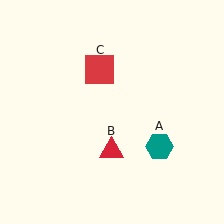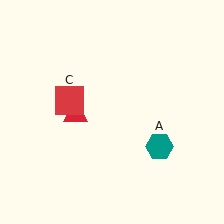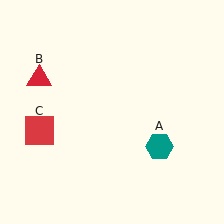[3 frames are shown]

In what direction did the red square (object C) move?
The red square (object C) moved down and to the left.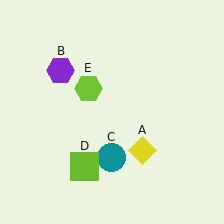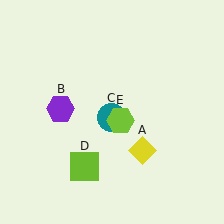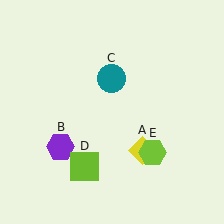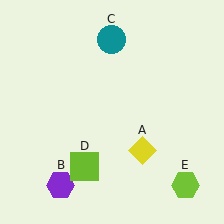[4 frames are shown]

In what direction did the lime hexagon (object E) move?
The lime hexagon (object E) moved down and to the right.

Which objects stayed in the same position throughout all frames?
Yellow diamond (object A) and lime square (object D) remained stationary.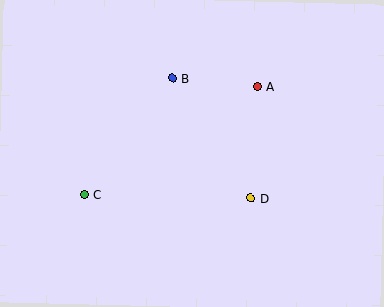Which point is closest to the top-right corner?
Point A is closest to the top-right corner.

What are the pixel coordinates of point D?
Point D is at (251, 198).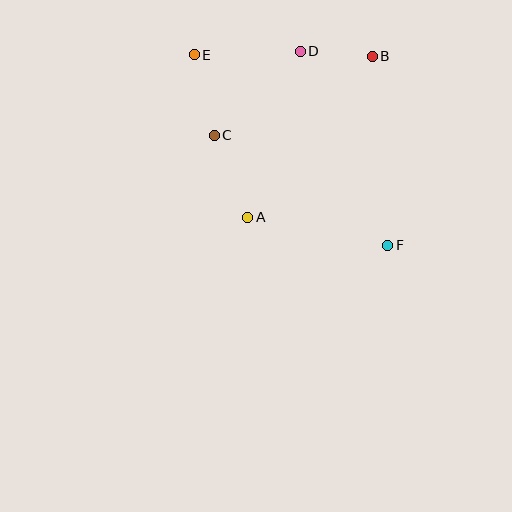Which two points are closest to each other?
Points B and D are closest to each other.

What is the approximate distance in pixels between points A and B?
The distance between A and B is approximately 204 pixels.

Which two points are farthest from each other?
Points E and F are farthest from each other.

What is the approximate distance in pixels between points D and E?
The distance between D and E is approximately 106 pixels.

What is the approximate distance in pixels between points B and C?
The distance between B and C is approximately 177 pixels.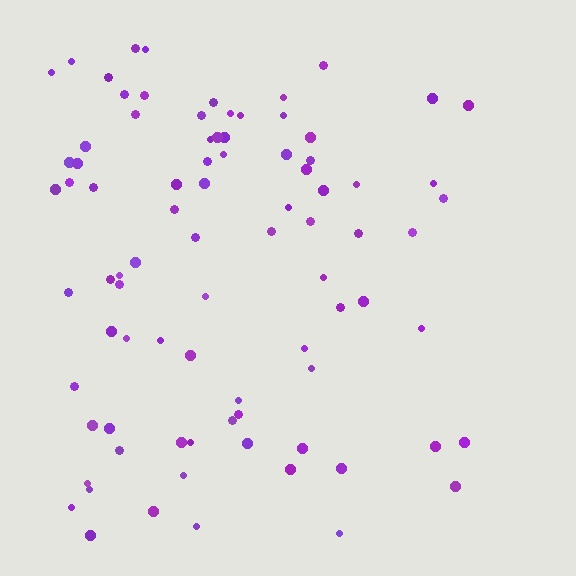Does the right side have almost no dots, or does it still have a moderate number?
Still a moderate number, just noticeably fewer than the left.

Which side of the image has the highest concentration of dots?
The left.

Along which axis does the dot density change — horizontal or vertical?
Horizontal.